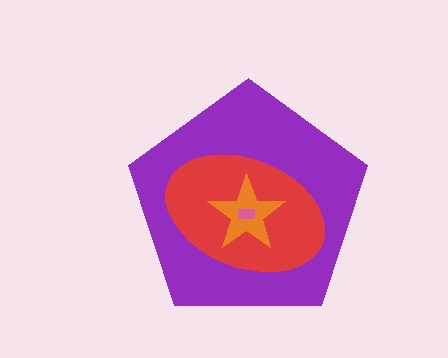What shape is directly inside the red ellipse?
The orange star.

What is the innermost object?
The pink rectangle.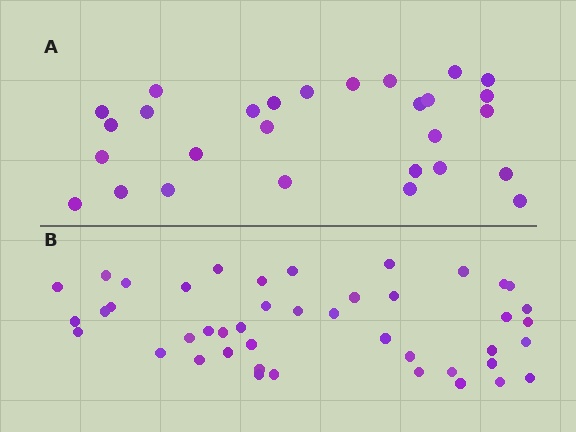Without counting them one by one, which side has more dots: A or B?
Region B (the bottom region) has more dots.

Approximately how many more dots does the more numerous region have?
Region B has approximately 15 more dots than region A.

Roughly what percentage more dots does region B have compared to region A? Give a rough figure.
About 55% more.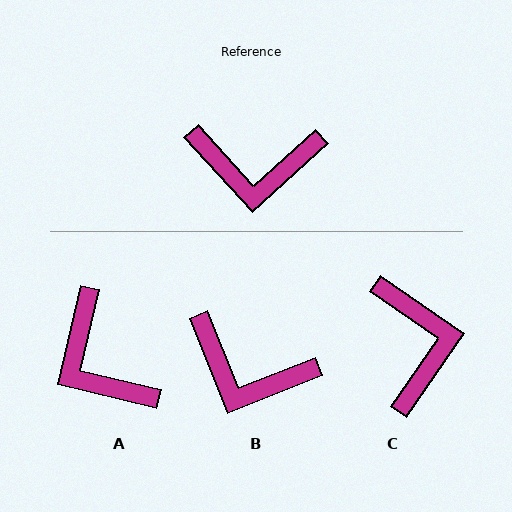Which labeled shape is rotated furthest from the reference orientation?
C, about 103 degrees away.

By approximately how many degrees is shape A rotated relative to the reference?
Approximately 56 degrees clockwise.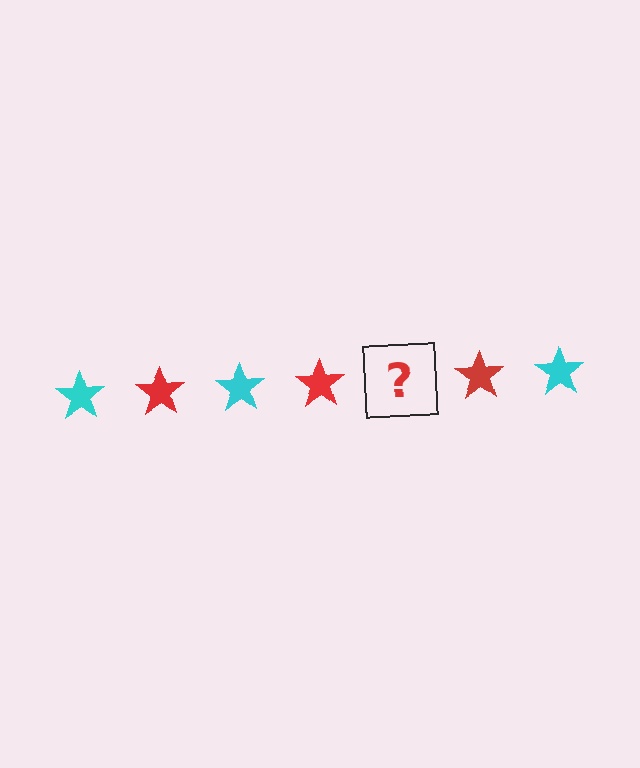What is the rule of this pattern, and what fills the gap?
The rule is that the pattern cycles through cyan, red stars. The gap should be filled with a cyan star.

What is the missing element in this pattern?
The missing element is a cyan star.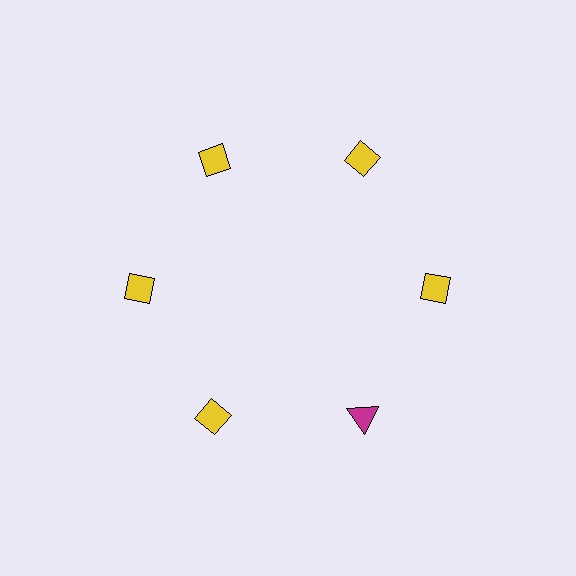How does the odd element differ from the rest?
It differs in both color (magenta instead of yellow) and shape (triangle instead of diamond).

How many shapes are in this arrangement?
There are 6 shapes arranged in a ring pattern.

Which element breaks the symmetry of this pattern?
The magenta triangle at roughly the 5 o'clock position breaks the symmetry. All other shapes are yellow diamonds.